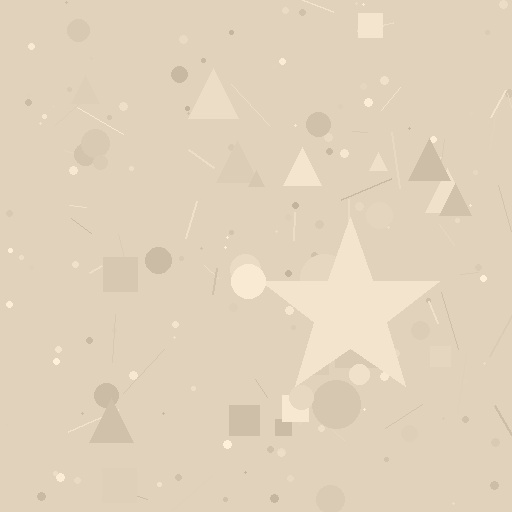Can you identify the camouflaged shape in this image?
The camouflaged shape is a star.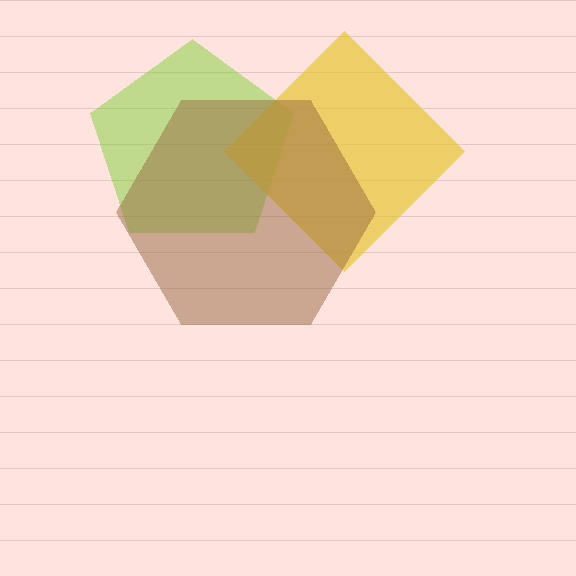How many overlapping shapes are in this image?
There are 3 overlapping shapes in the image.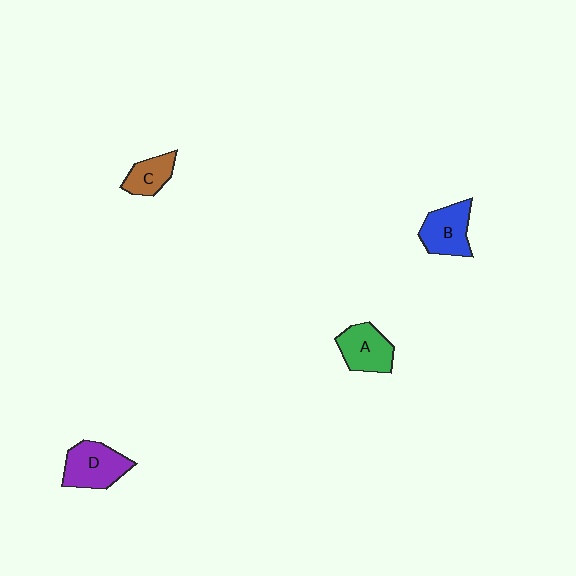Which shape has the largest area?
Shape D (purple).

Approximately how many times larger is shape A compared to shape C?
Approximately 1.4 times.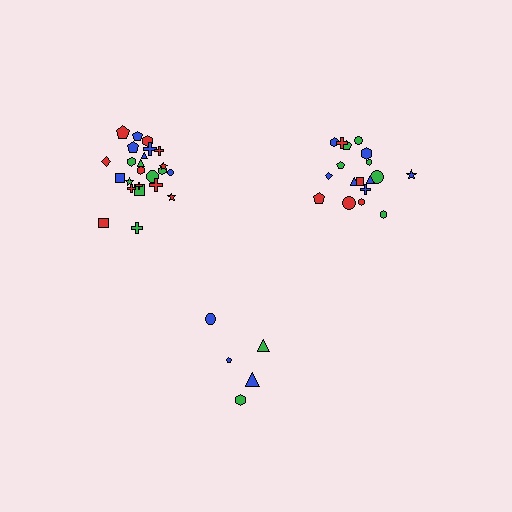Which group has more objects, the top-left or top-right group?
The top-left group.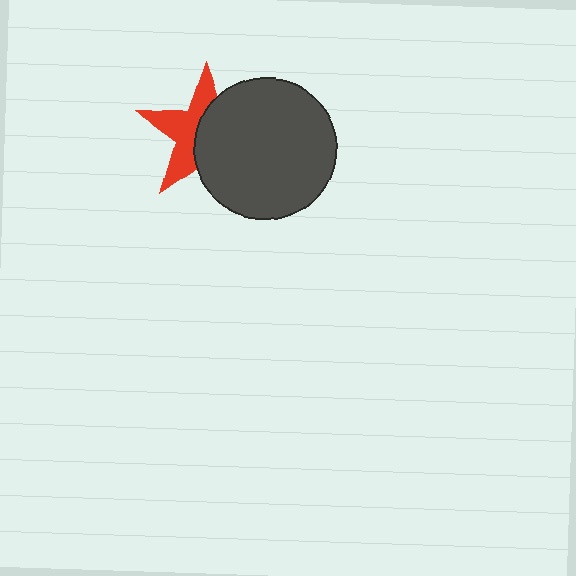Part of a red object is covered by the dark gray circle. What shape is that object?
It is a star.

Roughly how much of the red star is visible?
About half of it is visible (roughly 47%).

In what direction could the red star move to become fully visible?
The red star could move left. That would shift it out from behind the dark gray circle entirely.